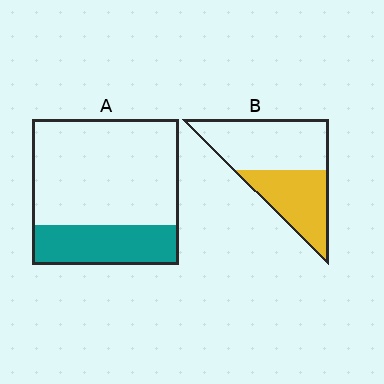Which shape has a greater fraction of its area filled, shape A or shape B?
Shape B.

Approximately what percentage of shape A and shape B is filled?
A is approximately 25% and B is approximately 40%.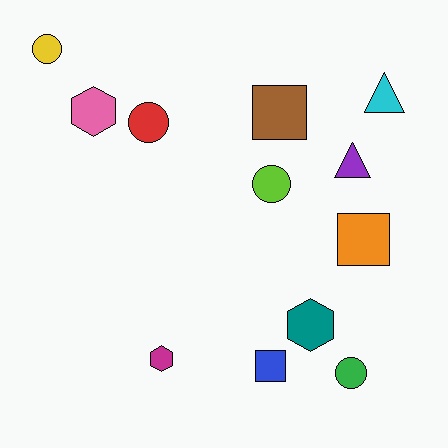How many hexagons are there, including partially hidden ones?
There are 3 hexagons.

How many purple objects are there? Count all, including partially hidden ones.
There is 1 purple object.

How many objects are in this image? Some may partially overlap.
There are 12 objects.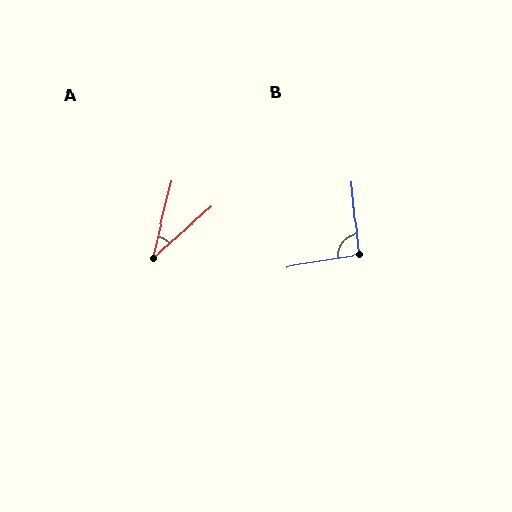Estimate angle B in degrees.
Approximately 94 degrees.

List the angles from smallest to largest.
A (35°), B (94°).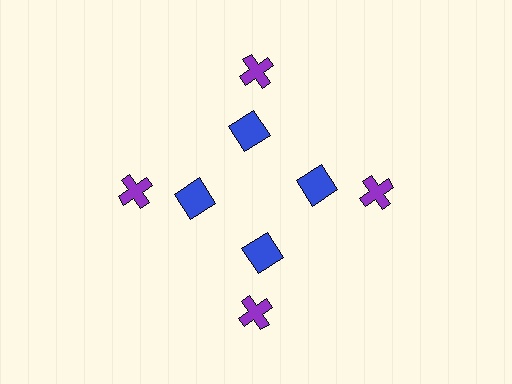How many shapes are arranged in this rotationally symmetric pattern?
There are 8 shapes, arranged in 4 groups of 2.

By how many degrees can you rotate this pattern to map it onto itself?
The pattern maps onto itself every 90 degrees of rotation.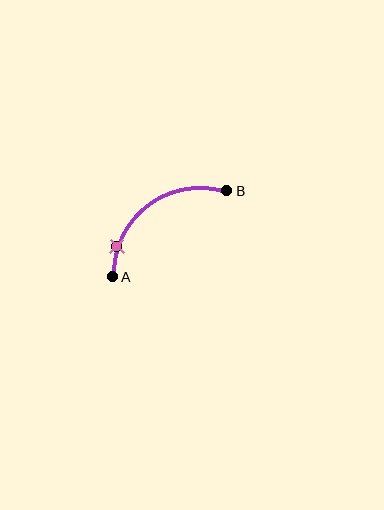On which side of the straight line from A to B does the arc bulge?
The arc bulges above and to the left of the straight line connecting A and B.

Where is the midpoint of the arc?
The arc midpoint is the point on the curve farthest from the straight line joining A and B. It sits above and to the left of that line.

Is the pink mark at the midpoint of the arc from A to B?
No. The pink mark lies on the arc but is closer to endpoint A. The arc midpoint would be at the point on the curve equidistant along the arc from both A and B.